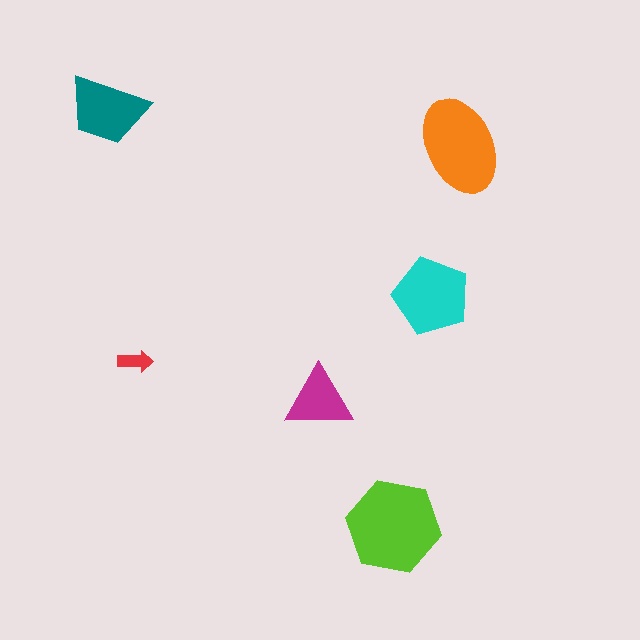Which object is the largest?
The lime hexagon.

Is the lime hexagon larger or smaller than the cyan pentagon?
Larger.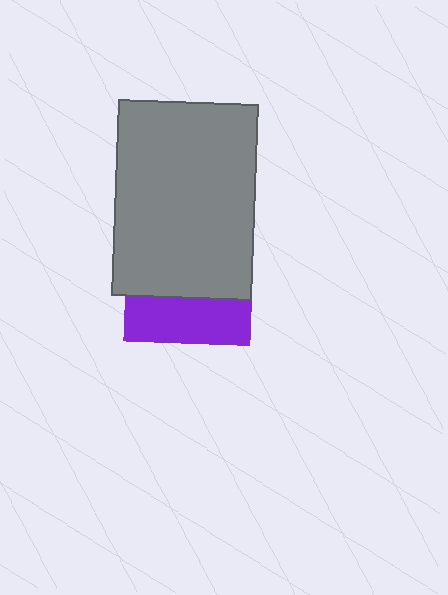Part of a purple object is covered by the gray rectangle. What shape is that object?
It is a square.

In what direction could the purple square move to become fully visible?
The purple square could move down. That would shift it out from behind the gray rectangle entirely.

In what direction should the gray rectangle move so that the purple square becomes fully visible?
The gray rectangle should move up. That is the shortest direction to clear the overlap and leave the purple square fully visible.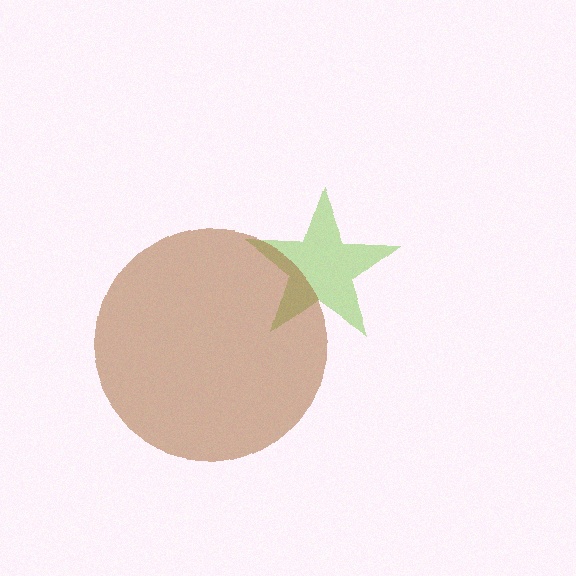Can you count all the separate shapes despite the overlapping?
Yes, there are 2 separate shapes.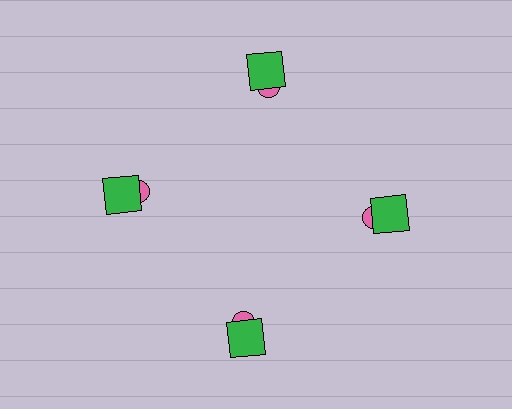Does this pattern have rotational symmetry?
Yes, this pattern has 4-fold rotational symmetry. It looks the same after rotating 90 degrees around the center.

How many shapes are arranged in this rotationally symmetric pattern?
There are 8 shapes, arranged in 4 groups of 2.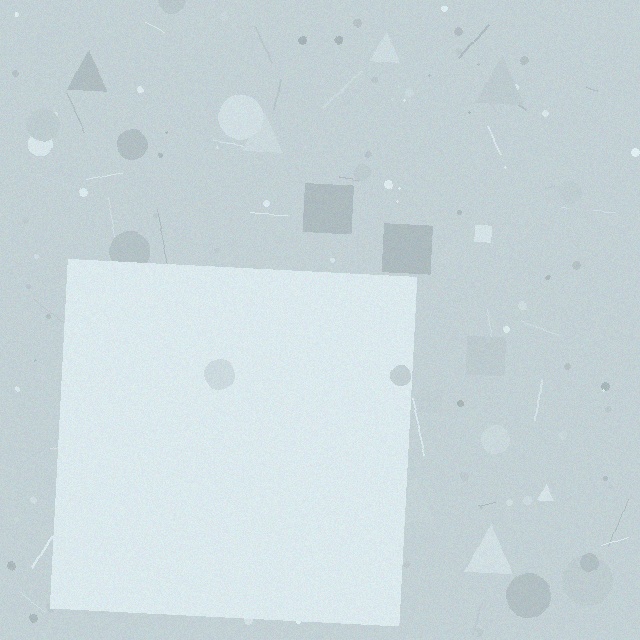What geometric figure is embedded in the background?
A square is embedded in the background.